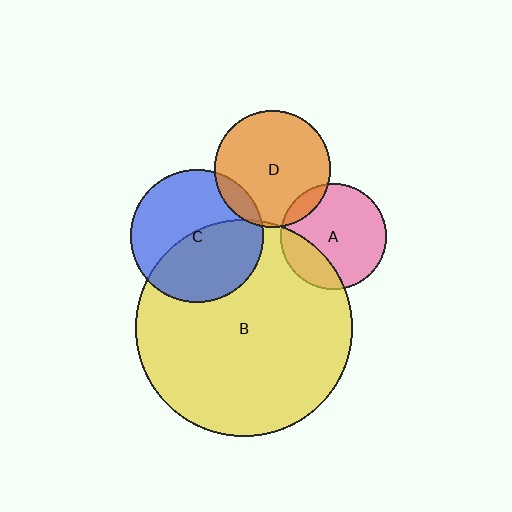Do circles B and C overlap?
Yes.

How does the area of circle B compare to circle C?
Approximately 2.7 times.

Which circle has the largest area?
Circle B (yellow).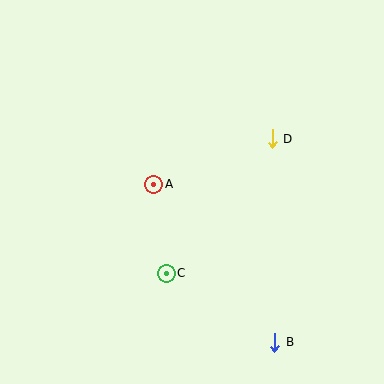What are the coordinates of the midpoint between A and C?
The midpoint between A and C is at (160, 229).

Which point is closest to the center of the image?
Point A at (154, 184) is closest to the center.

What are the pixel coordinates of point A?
Point A is at (154, 184).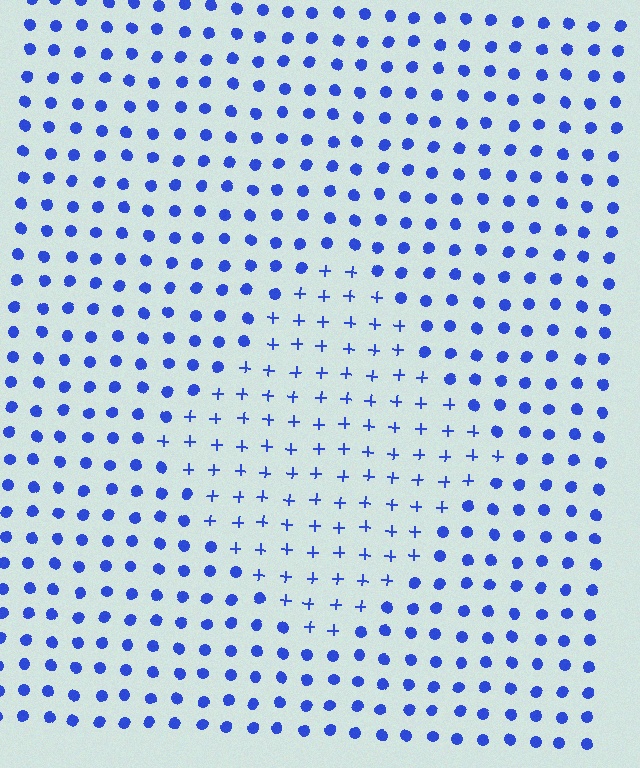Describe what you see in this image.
The image is filled with small blue elements arranged in a uniform grid. A diamond-shaped region contains plus signs, while the surrounding area contains circles. The boundary is defined purely by the change in element shape.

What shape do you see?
I see a diamond.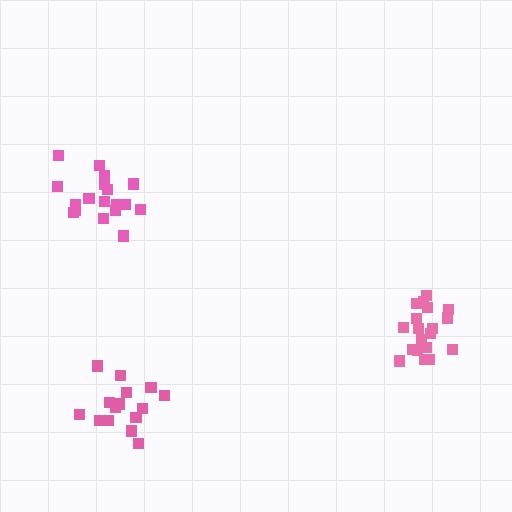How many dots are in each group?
Group 1: 18 dots, Group 2: 20 dots, Group 3: 15 dots (53 total).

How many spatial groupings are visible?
There are 3 spatial groupings.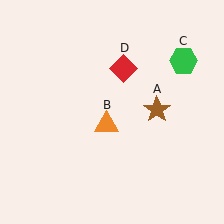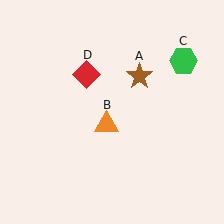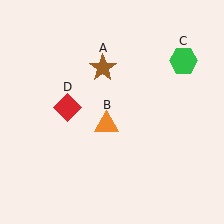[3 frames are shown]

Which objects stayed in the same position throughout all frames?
Orange triangle (object B) and green hexagon (object C) remained stationary.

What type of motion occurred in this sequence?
The brown star (object A), red diamond (object D) rotated counterclockwise around the center of the scene.